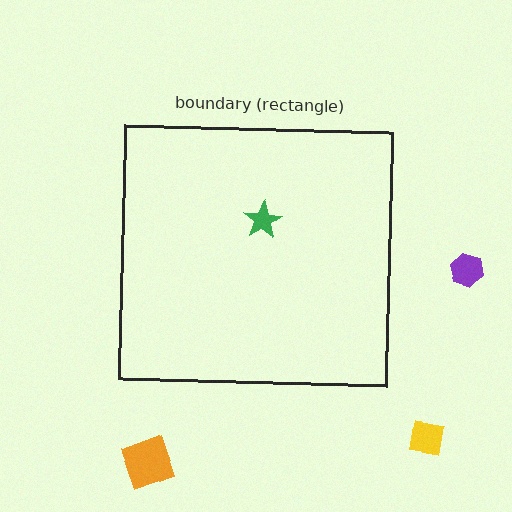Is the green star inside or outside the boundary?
Inside.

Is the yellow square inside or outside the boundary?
Outside.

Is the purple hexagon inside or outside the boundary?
Outside.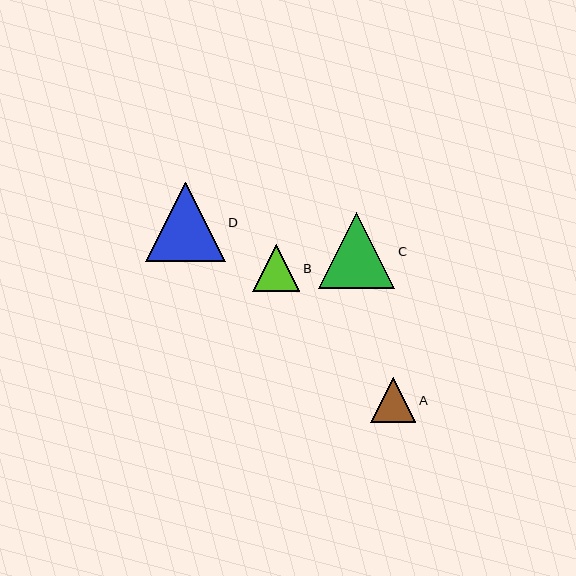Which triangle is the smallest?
Triangle A is the smallest with a size of approximately 45 pixels.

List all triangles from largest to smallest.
From largest to smallest: D, C, B, A.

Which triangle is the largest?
Triangle D is the largest with a size of approximately 80 pixels.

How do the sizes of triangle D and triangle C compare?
Triangle D and triangle C are approximately the same size.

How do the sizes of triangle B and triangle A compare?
Triangle B and triangle A are approximately the same size.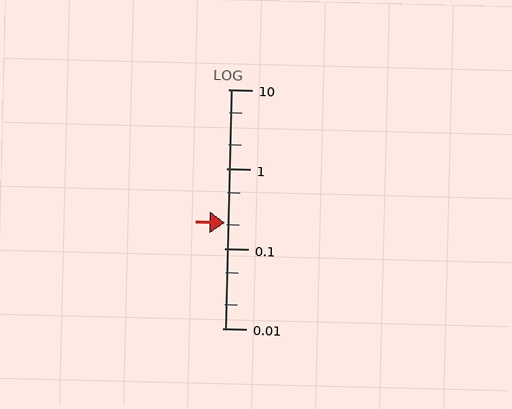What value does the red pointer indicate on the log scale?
The pointer indicates approximately 0.21.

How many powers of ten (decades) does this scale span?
The scale spans 3 decades, from 0.01 to 10.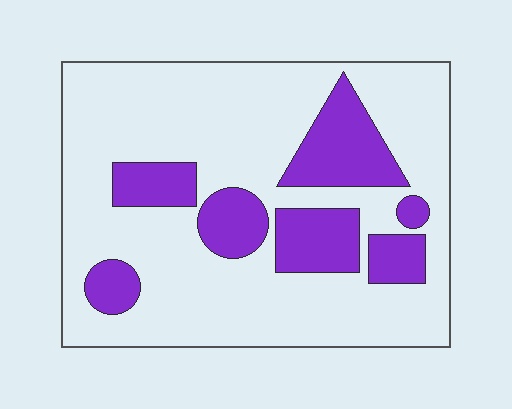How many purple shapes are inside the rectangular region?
7.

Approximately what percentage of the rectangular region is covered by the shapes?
Approximately 25%.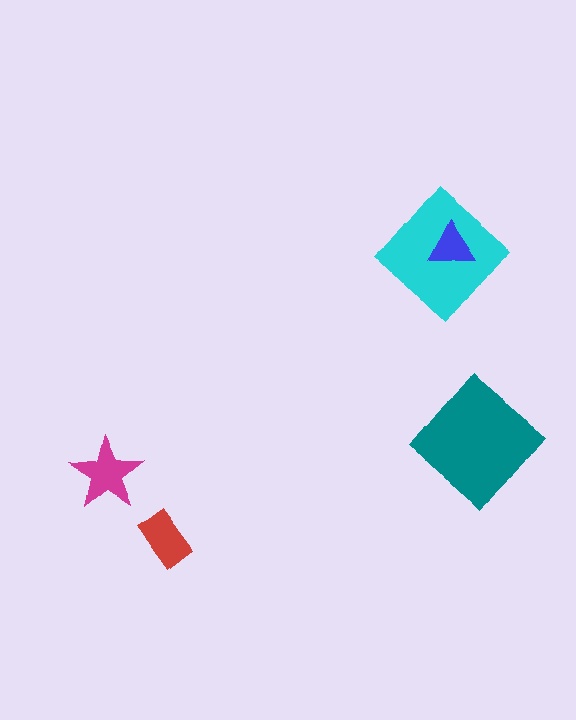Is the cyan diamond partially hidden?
Yes, it is partially covered by another shape.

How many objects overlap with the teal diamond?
0 objects overlap with the teal diamond.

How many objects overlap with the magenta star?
0 objects overlap with the magenta star.